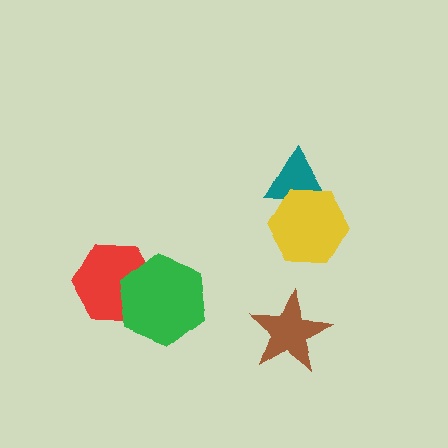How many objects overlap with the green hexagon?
1 object overlaps with the green hexagon.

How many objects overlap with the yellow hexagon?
1 object overlaps with the yellow hexagon.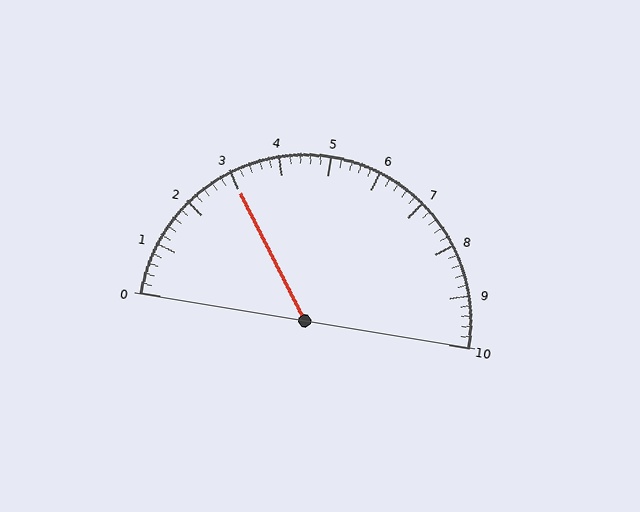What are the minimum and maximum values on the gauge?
The gauge ranges from 0 to 10.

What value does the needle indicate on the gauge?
The needle indicates approximately 3.0.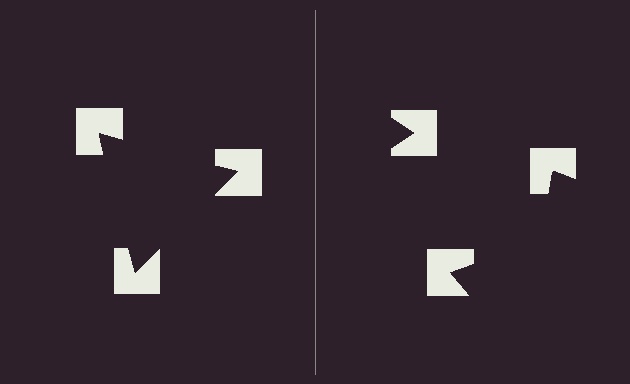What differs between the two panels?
The notched squares are positioned identically on both sides; only the wedge orientations differ. On the left they align to a triangle; on the right they are misaligned.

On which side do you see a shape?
An illusory triangle appears on the left side. On the right side the wedge cuts are rotated, so no coherent shape forms.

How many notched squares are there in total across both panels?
6 — 3 on each side.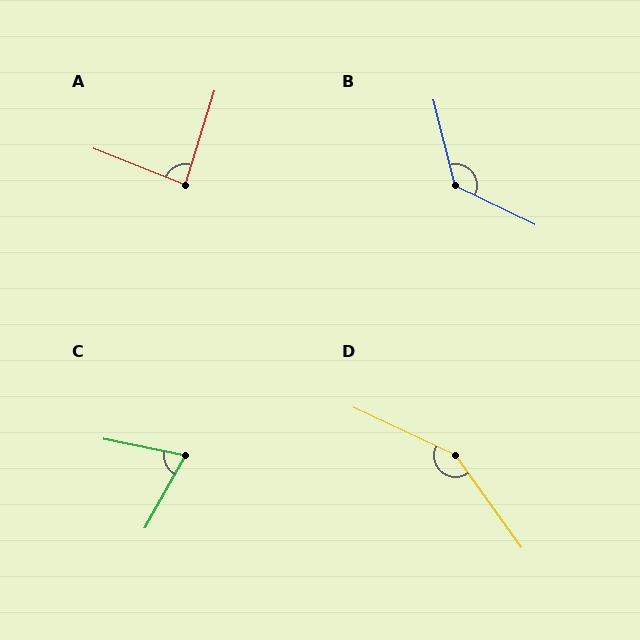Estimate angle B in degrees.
Approximately 130 degrees.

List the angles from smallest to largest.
C (72°), A (85°), B (130°), D (151°).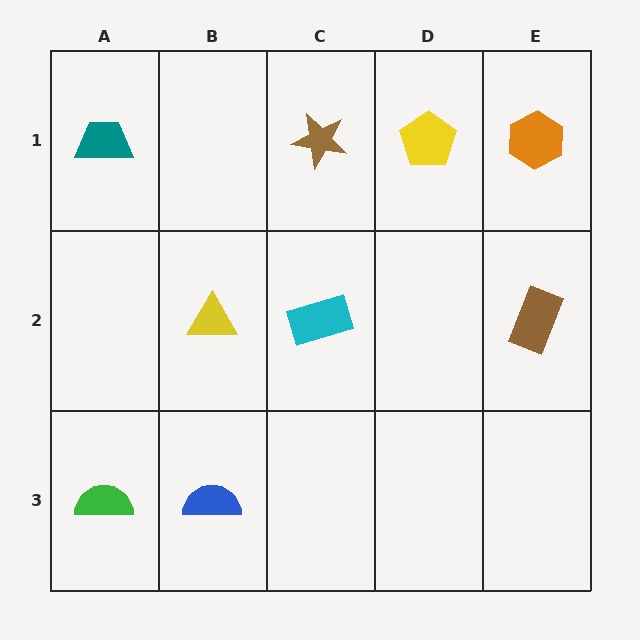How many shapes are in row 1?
4 shapes.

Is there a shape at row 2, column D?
No, that cell is empty.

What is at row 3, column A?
A green semicircle.